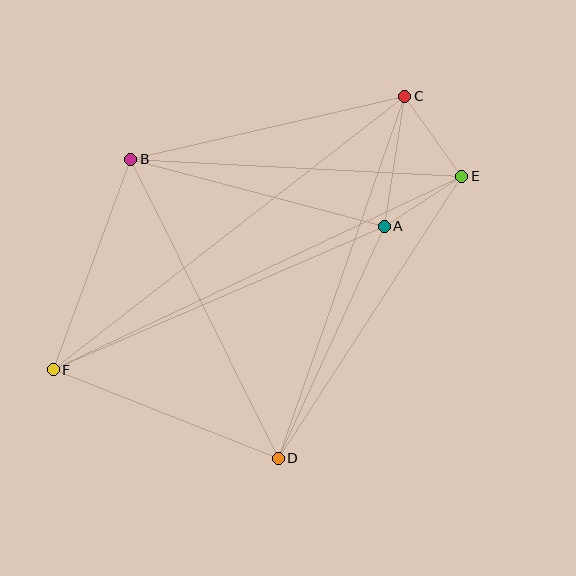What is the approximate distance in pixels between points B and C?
The distance between B and C is approximately 281 pixels.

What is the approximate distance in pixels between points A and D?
The distance between A and D is approximately 255 pixels.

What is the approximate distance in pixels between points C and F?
The distance between C and F is approximately 446 pixels.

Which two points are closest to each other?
Points A and E are closest to each other.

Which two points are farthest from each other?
Points E and F are farthest from each other.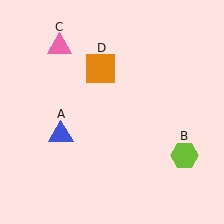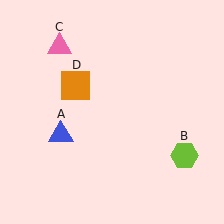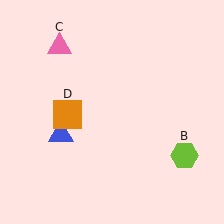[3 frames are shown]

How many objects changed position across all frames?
1 object changed position: orange square (object D).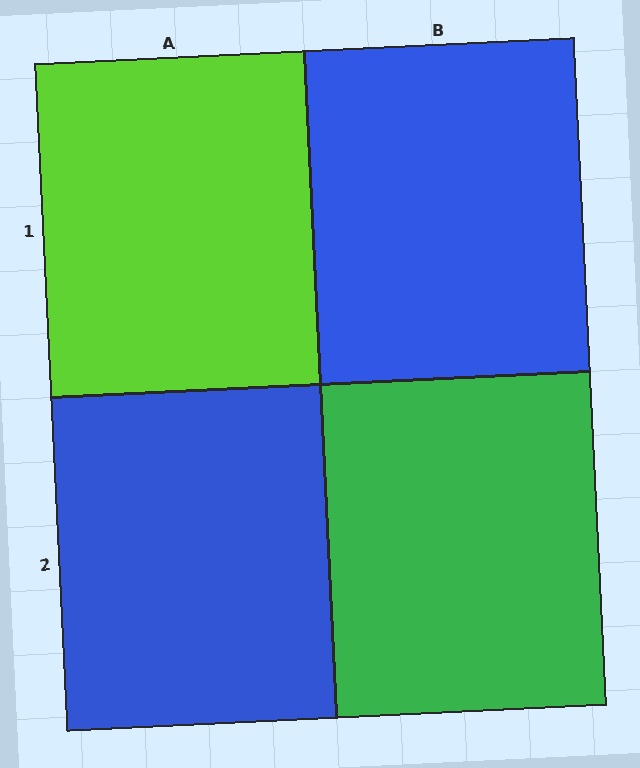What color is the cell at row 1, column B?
Blue.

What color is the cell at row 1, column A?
Lime.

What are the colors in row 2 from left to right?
Blue, green.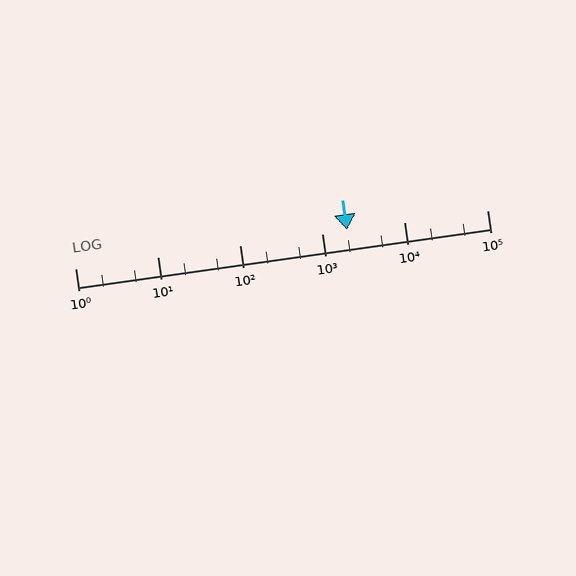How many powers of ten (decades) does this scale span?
The scale spans 5 decades, from 1 to 100000.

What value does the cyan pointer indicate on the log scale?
The pointer indicates approximately 2000.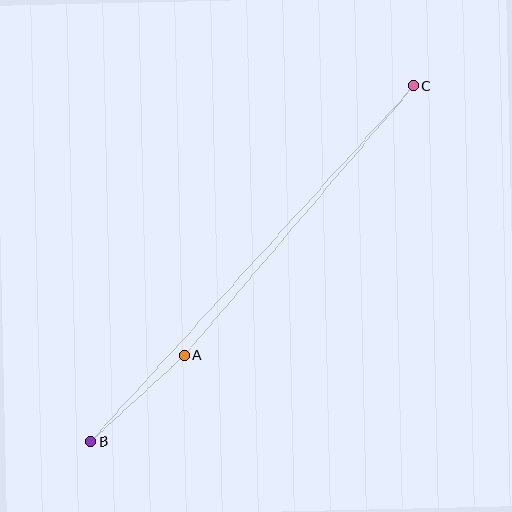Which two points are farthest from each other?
Points B and C are farthest from each other.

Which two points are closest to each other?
Points A and B are closest to each other.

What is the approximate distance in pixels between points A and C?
The distance between A and C is approximately 353 pixels.